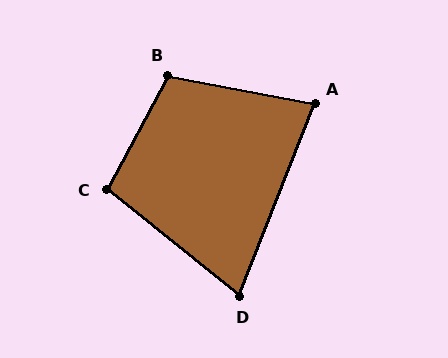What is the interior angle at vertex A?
Approximately 79 degrees (acute).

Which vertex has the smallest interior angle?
D, at approximately 73 degrees.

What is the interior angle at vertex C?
Approximately 101 degrees (obtuse).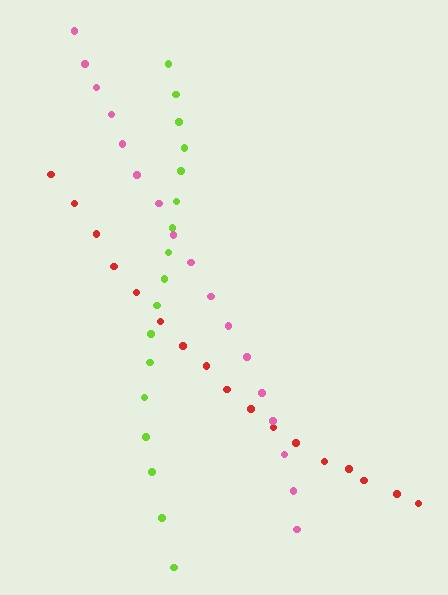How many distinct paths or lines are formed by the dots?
There are 3 distinct paths.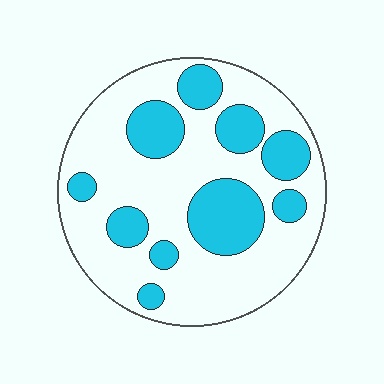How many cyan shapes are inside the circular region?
10.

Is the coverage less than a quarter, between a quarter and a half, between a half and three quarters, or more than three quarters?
Between a quarter and a half.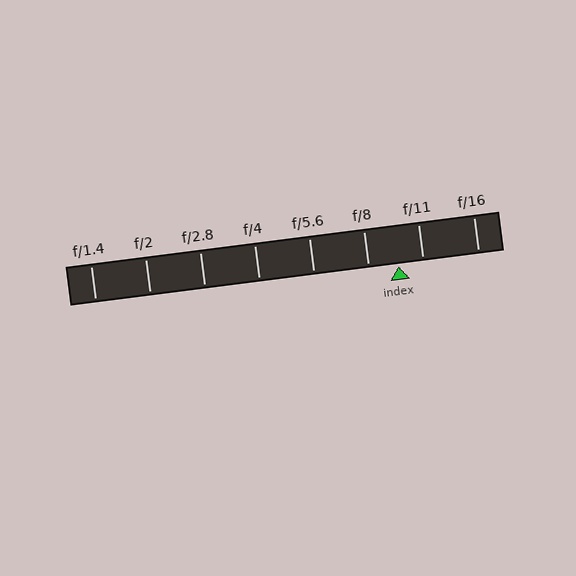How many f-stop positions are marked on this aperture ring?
There are 8 f-stop positions marked.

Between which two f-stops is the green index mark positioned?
The index mark is between f/8 and f/11.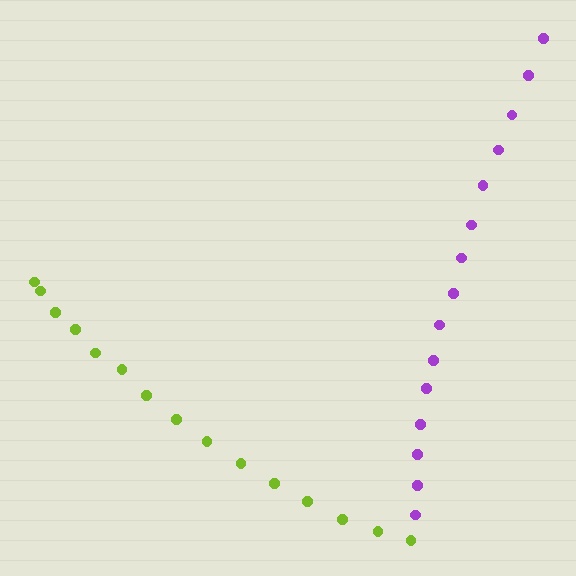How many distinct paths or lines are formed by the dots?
There are 2 distinct paths.